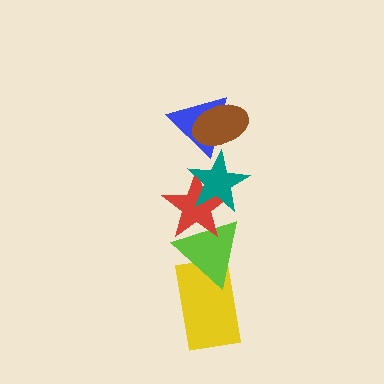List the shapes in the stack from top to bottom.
From top to bottom: the brown ellipse, the blue triangle, the teal star, the red star, the lime triangle, the yellow rectangle.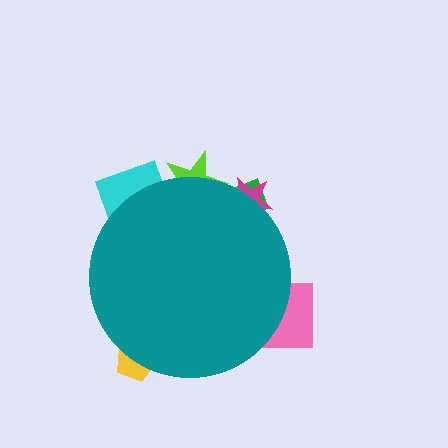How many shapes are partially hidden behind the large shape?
6 shapes are partially hidden.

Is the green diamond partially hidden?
Yes, the green diamond is partially hidden behind the teal circle.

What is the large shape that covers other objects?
A teal circle.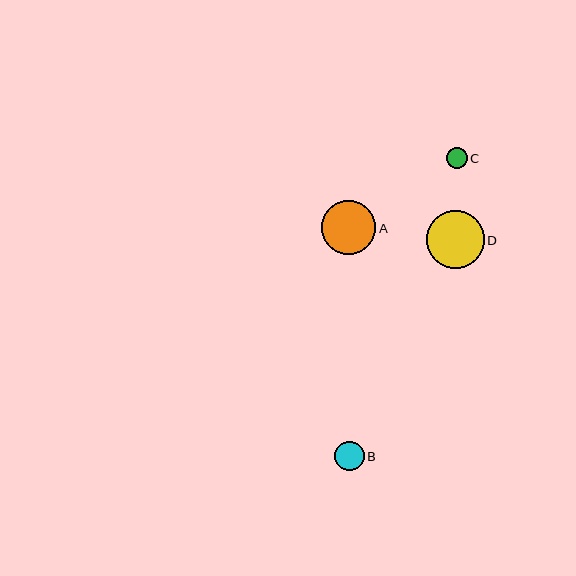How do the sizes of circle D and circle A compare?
Circle D and circle A are approximately the same size.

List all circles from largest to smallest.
From largest to smallest: D, A, B, C.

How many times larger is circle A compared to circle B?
Circle A is approximately 1.8 times the size of circle B.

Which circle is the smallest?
Circle C is the smallest with a size of approximately 21 pixels.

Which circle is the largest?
Circle D is the largest with a size of approximately 58 pixels.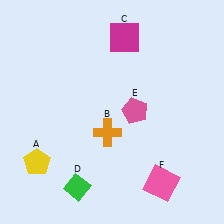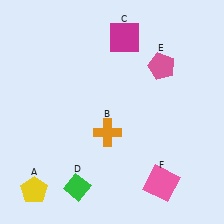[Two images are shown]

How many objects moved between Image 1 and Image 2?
2 objects moved between the two images.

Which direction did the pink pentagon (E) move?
The pink pentagon (E) moved up.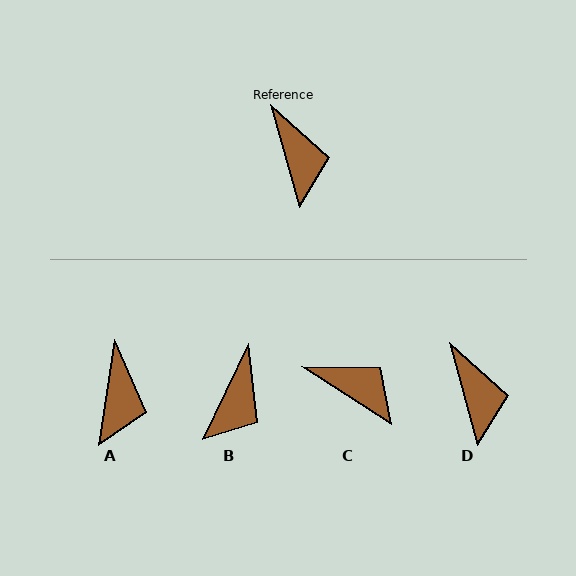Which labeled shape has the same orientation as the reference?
D.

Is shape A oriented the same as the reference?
No, it is off by about 24 degrees.